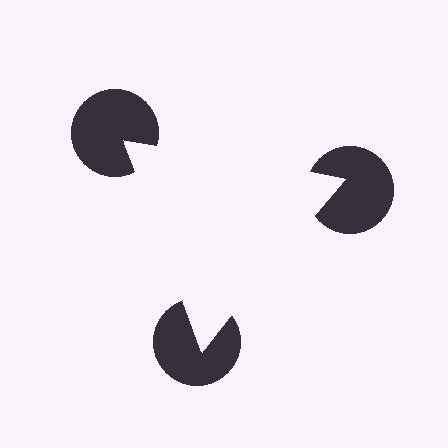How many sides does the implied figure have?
3 sides.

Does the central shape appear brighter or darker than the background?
It typically appears slightly brighter than the background, even though no actual brightness change is drawn.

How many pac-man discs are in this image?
There are 3 — one at each vertex of the illusory triangle.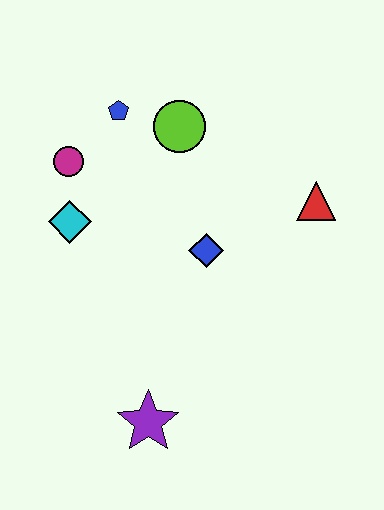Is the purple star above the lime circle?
No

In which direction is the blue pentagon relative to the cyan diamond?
The blue pentagon is above the cyan diamond.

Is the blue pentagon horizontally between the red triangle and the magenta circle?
Yes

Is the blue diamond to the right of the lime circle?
Yes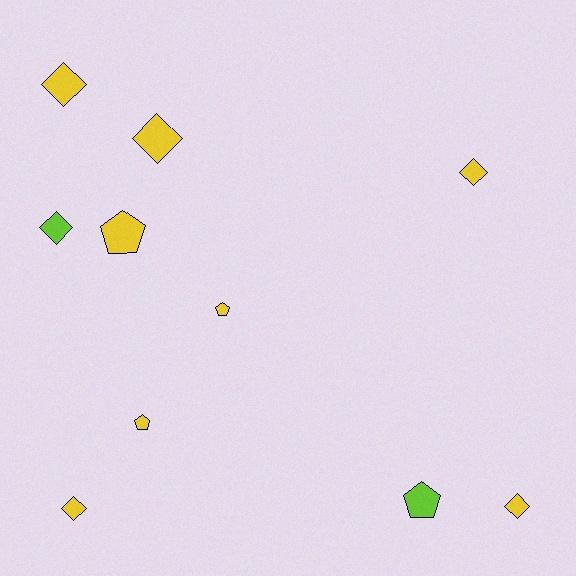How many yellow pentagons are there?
There are 3 yellow pentagons.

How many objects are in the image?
There are 10 objects.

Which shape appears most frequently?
Diamond, with 6 objects.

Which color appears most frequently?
Yellow, with 8 objects.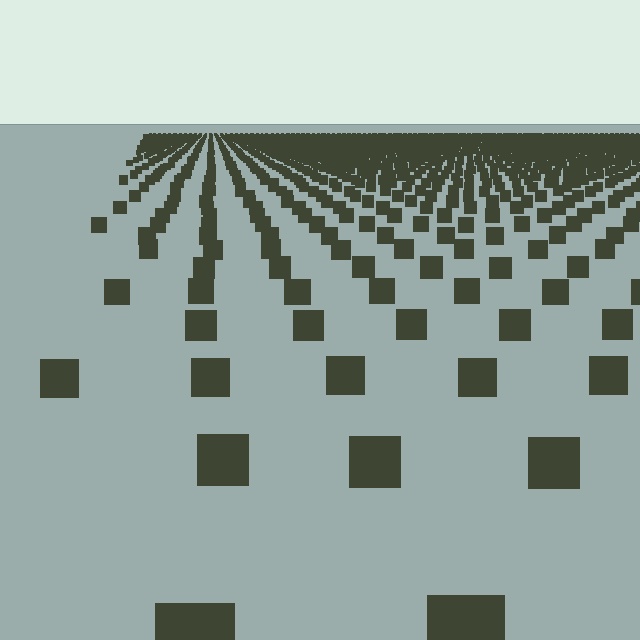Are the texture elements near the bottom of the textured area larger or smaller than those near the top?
Larger. Near the bottom, elements are closer to the viewer and appear at a bigger on-screen size.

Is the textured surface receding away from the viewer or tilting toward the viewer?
The surface is receding away from the viewer. Texture elements get smaller and denser toward the top.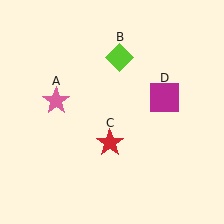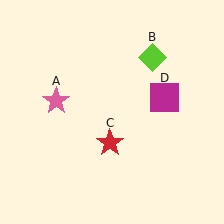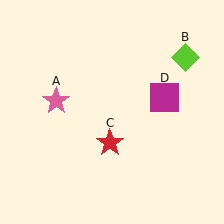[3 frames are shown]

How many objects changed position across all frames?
1 object changed position: lime diamond (object B).